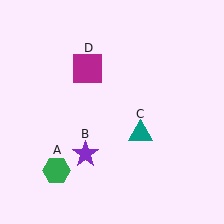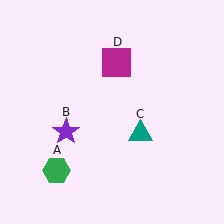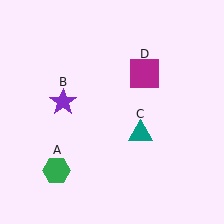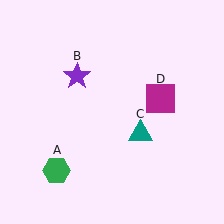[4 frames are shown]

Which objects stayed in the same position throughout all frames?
Green hexagon (object A) and teal triangle (object C) remained stationary.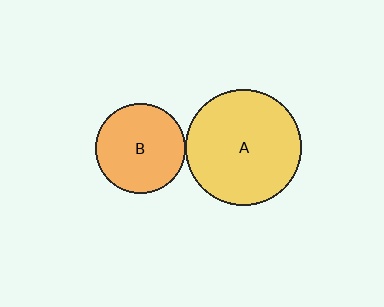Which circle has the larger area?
Circle A (yellow).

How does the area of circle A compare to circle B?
Approximately 1.7 times.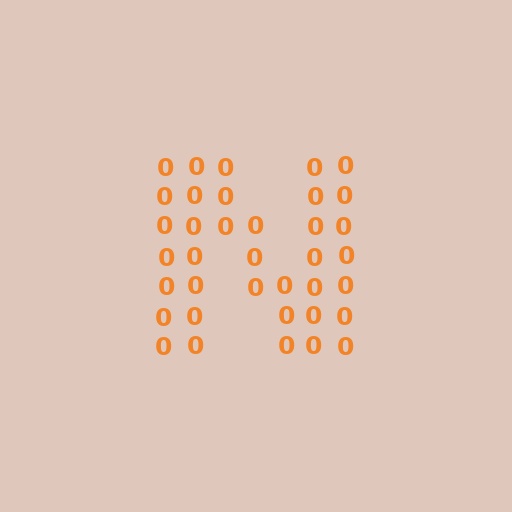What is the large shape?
The large shape is the letter N.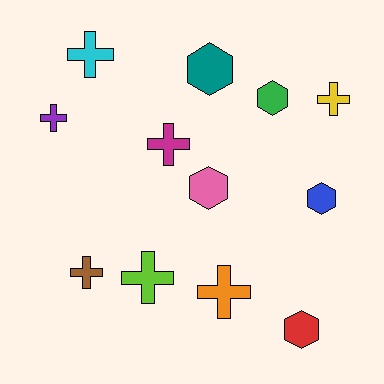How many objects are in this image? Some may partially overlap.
There are 12 objects.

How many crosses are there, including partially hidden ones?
There are 7 crosses.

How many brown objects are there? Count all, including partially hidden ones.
There is 1 brown object.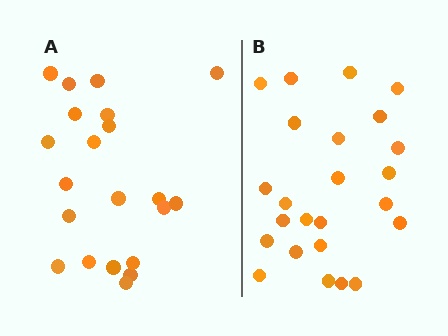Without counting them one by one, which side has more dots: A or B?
Region B (the right region) has more dots.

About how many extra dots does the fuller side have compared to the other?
Region B has just a few more — roughly 2 or 3 more dots than region A.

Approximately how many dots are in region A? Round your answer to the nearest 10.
About 20 dots. (The exact count is 21, which rounds to 20.)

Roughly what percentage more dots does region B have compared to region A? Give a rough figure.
About 15% more.